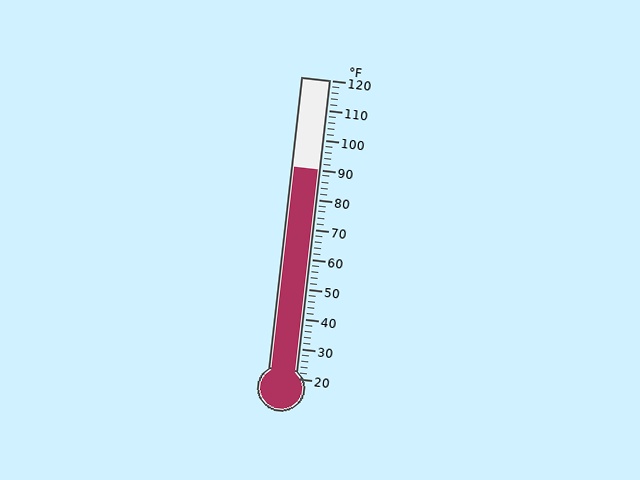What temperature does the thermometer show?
The thermometer shows approximately 90°F.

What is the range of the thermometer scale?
The thermometer scale ranges from 20°F to 120°F.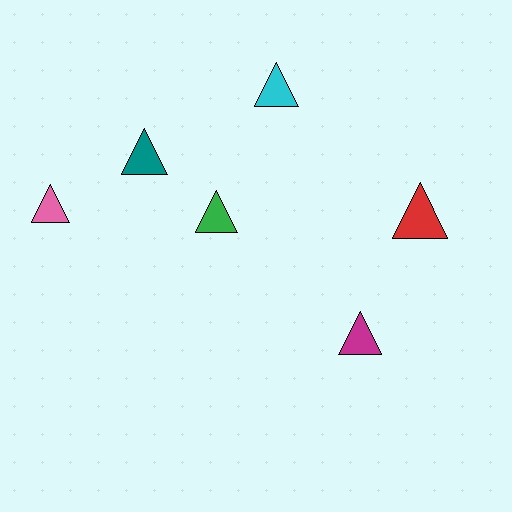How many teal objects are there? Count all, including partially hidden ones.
There is 1 teal object.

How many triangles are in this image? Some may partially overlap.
There are 6 triangles.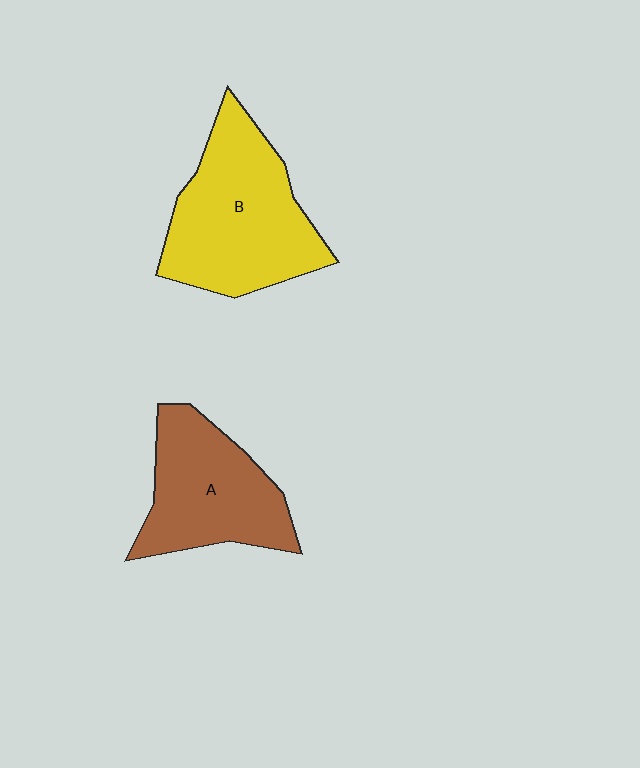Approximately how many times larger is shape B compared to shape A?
Approximately 1.3 times.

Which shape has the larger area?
Shape B (yellow).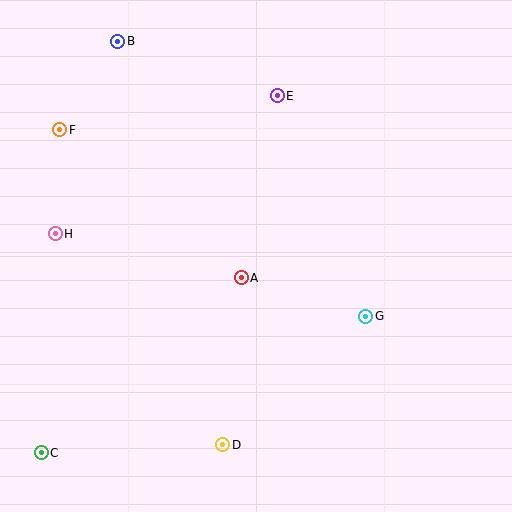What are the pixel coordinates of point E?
Point E is at (277, 96).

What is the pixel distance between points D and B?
The distance between D and B is 417 pixels.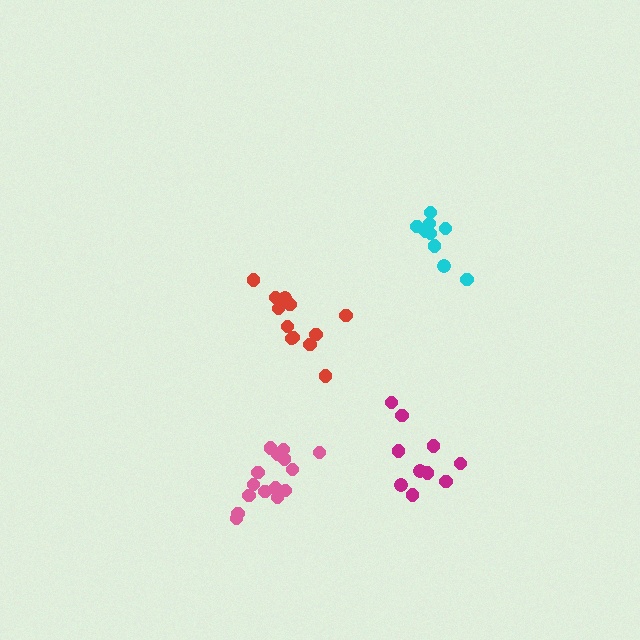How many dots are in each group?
Group 1: 10 dots, Group 2: 15 dots, Group 3: 12 dots, Group 4: 10 dots (47 total).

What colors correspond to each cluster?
The clusters are colored: magenta, pink, red, cyan.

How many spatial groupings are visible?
There are 4 spatial groupings.